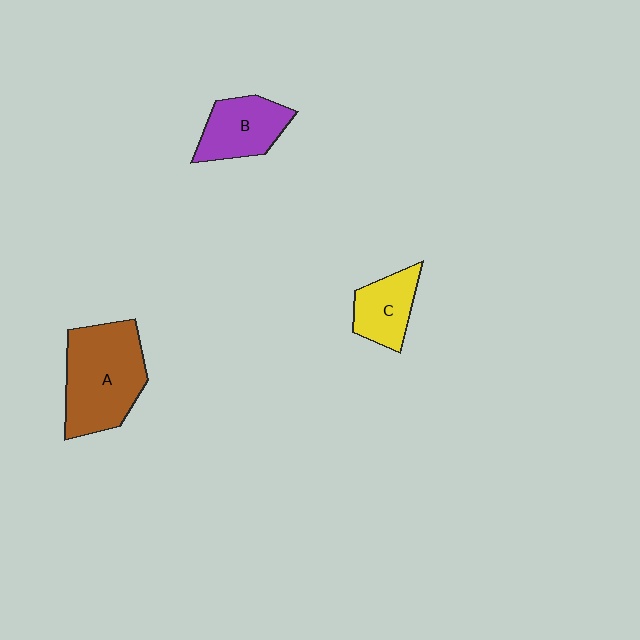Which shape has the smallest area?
Shape C (yellow).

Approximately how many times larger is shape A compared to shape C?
Approximately 2.0 times.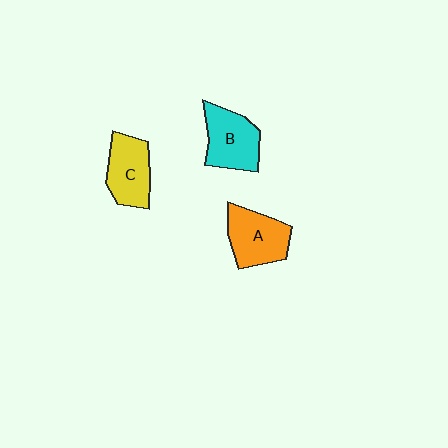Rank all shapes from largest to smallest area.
From largest to smallest: A (orange), B (cyan), C (yellow).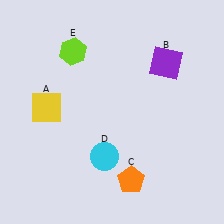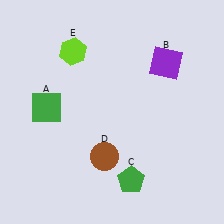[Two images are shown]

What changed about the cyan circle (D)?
In Image 1, D is cyan. In Image 2, it changed to brown.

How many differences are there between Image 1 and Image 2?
There are 3 differences between the two images.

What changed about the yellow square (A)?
In Image 1, A is yellow. In Image 2, it changed to green.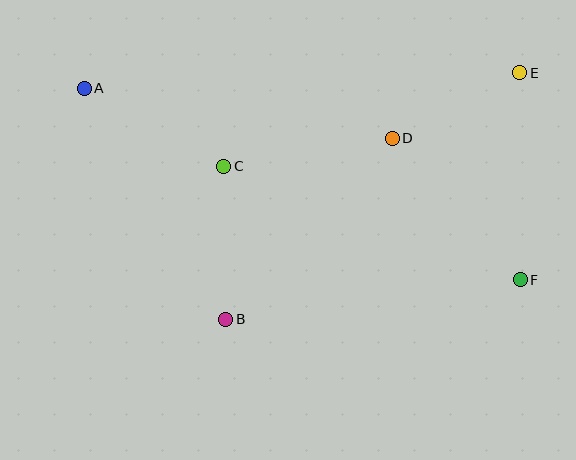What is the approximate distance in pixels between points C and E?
The distance between C and E is approximately 311 pixels.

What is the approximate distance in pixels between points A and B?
The distance between A and B is approximately 271 pixels.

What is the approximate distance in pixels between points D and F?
The distance between D and F is approximately 191 pixels.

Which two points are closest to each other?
Points D and E are closest to each other.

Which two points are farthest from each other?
Points A and F are farthest from each other.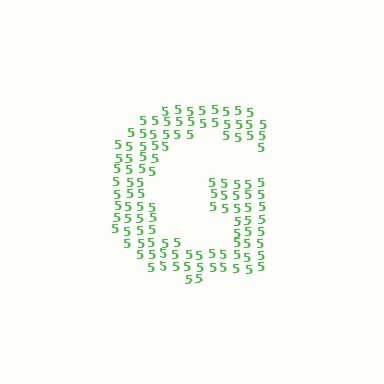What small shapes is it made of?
It is made of small digit 5's.